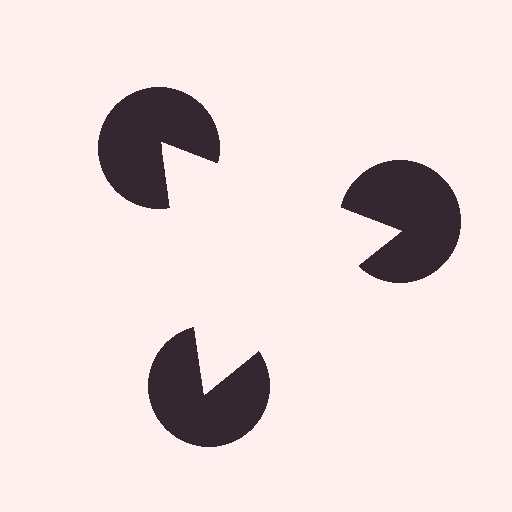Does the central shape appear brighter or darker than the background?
It typically appears slightly brighter than the background, even though no actual brightness change is drawn.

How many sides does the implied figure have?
3 sides.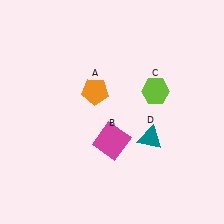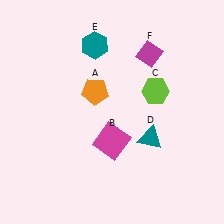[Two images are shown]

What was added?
A teal hexagon (E), a magenta diamond (F) were added in Image 2.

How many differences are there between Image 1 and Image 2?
There are 2 differences between the two images.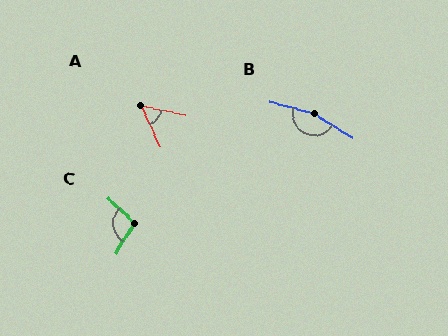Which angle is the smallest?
A, at approximately 53 degrees.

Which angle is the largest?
B, at approximately 163 degrees.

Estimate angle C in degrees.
Approximately 102 degrees.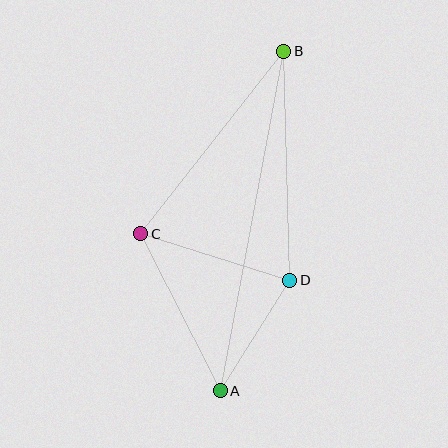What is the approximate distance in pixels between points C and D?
The distance between C and D is approximately 156 pixels.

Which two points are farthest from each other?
Points A and B are farthest from each other.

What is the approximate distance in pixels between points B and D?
The distance between B and D is approximately 229 pixels.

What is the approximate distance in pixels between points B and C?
The distance between B and C is approximately 231 pixels.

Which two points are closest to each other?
Points A and D are closest to each other.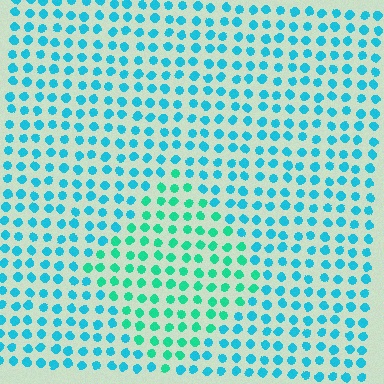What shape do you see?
I see a diamond.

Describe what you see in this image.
The image is filled with small cyan elements in a uniform arrangement. A diamond-shaped region is visible where the elements are tinted to a slightly different hue, forming a subtle color boundary.